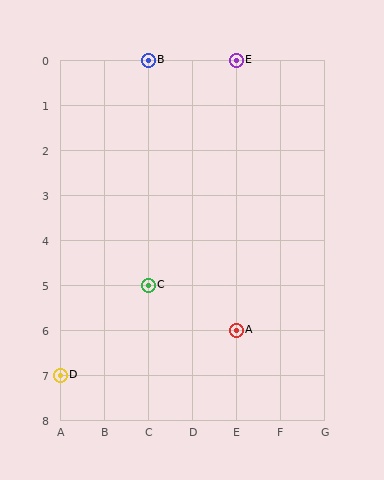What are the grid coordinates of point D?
Point D is at grid coordinates (A, 7).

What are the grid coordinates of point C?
Point C is at grid coordinates (C, 5).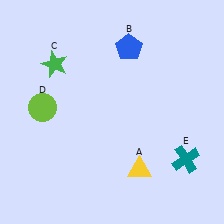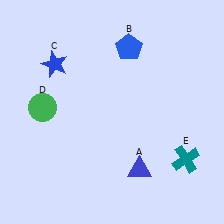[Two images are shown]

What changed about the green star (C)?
In Image 1, C is green. In Image 2, it changed to blue.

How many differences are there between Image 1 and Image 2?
There are 3 differences between the two images.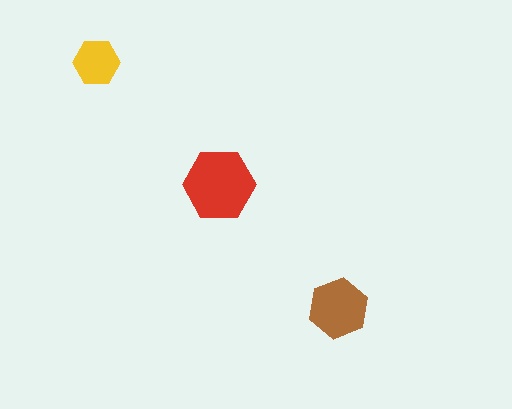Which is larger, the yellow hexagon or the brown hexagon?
The brown one.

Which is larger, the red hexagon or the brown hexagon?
The red one.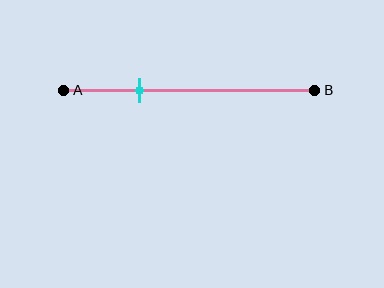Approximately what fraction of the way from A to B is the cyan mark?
The cyan mark is approximately 30% of the way from A to B.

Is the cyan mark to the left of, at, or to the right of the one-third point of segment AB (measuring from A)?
The cyan mark is to the left of the one-third point of segment AB.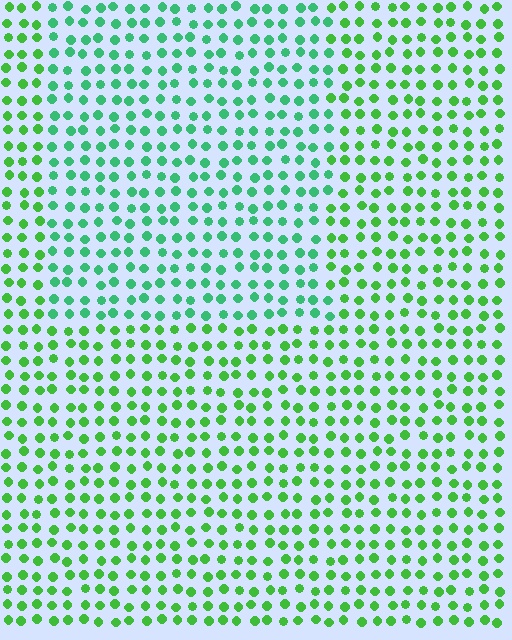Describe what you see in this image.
The image is filled with small green elements in a uniform arrangement. A rectangle-shaped region is visible where the elements are tinted to a slightly different hue, forming a subtle color boundary.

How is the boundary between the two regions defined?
The boundary is defined purely by a slight shift in hue (about 31 degrees). Spacing, size, and orientation are identical on both sides.